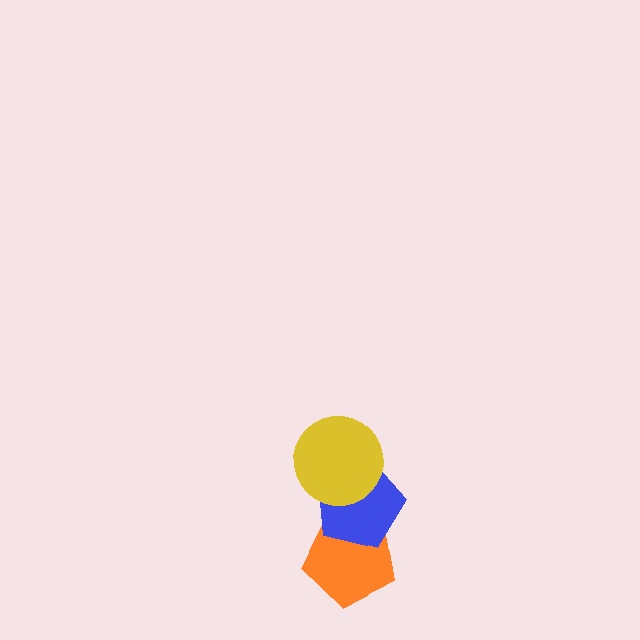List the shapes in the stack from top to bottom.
From top to bottom: the yellow circle, the blue pentagon, the orange pentagon.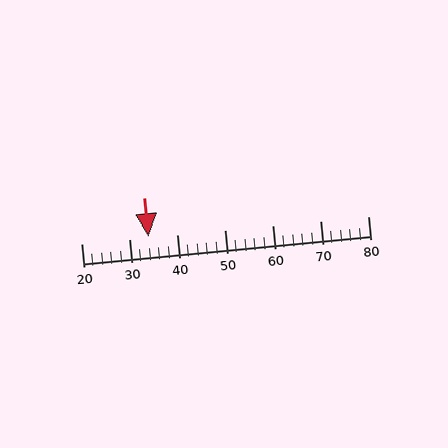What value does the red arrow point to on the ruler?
The red arrow points to approximately 34.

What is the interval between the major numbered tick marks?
The major tick marks are spaced 10 units apart.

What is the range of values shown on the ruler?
The ruler shows values from 20 to 80.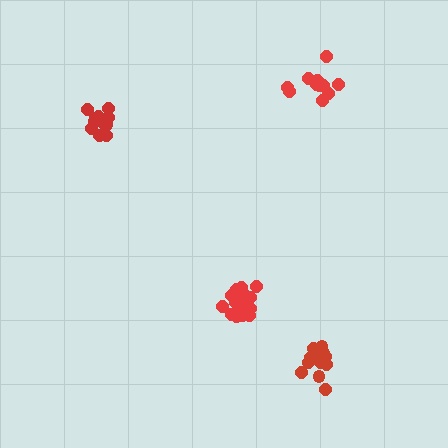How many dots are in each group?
Group 1: 13 dots, Group 2: 17 dots, Group 3: 11 dots, Group 4: 11 dots (52 total).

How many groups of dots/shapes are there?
There are 4 groups.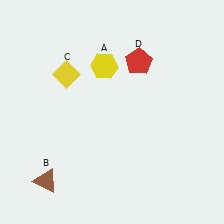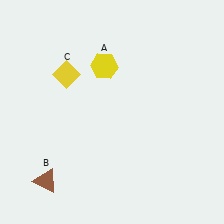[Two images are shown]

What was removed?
The red pentagon (D) was removed in Image 2.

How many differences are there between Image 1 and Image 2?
There is 1 difference between the two images.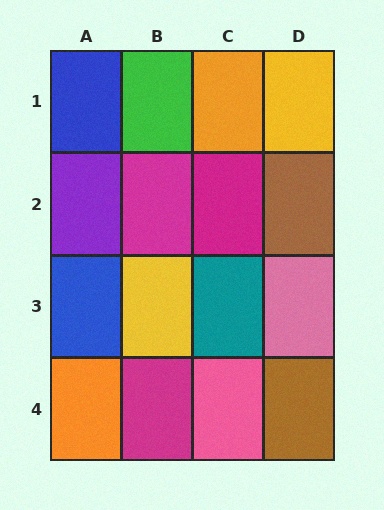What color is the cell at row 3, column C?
Teal.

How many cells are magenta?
3 cells are magenta.